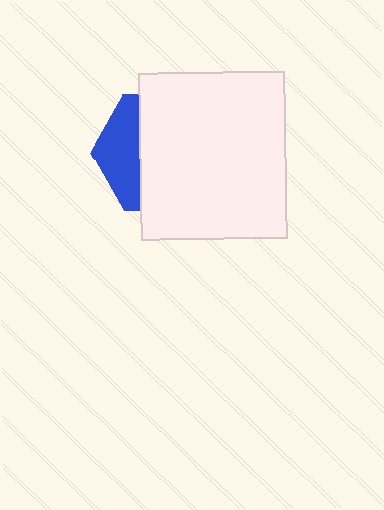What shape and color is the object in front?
The object in front is a white rectangle.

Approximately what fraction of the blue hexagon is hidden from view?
Roughly 68% of the blue hexagon is hidden behind the white rectangle.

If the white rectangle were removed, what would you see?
You would see the complete blue hexagon.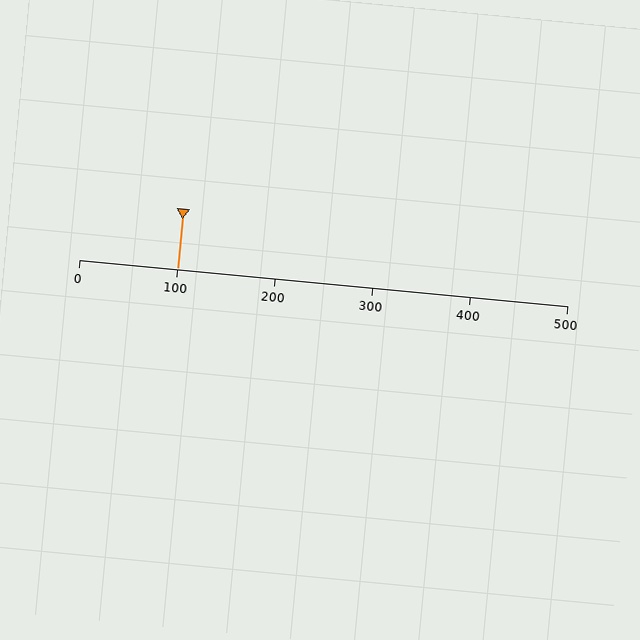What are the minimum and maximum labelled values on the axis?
The axis runs from 0 to 500.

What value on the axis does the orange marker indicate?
The marker indicates approximately 100.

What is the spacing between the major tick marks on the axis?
The major ticks are spaced 100 apart.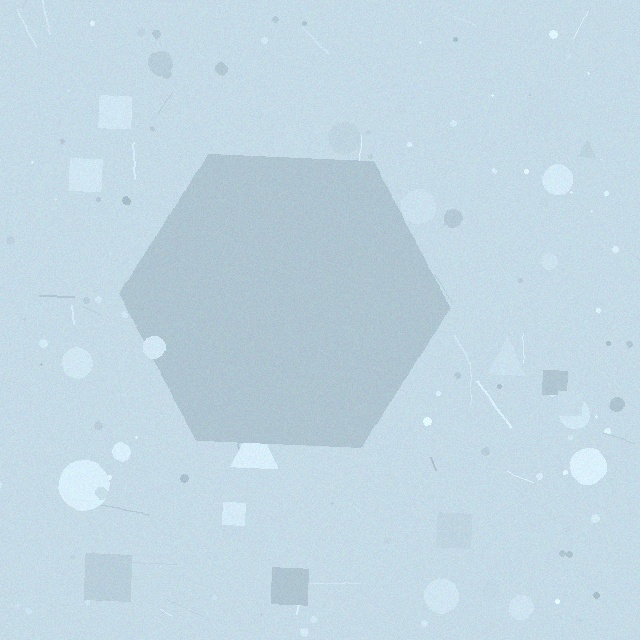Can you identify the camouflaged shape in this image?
The camouflaged shape is a hexagon.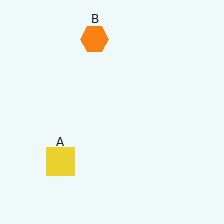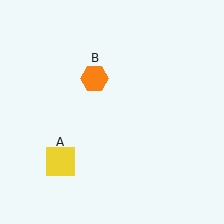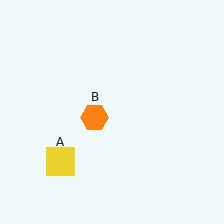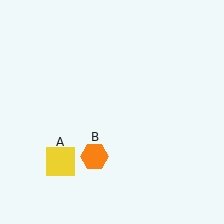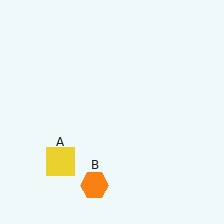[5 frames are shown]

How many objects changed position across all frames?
1 object changed position: orange hexagon (object B).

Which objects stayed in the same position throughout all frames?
Yellow square (object A) remained stationary.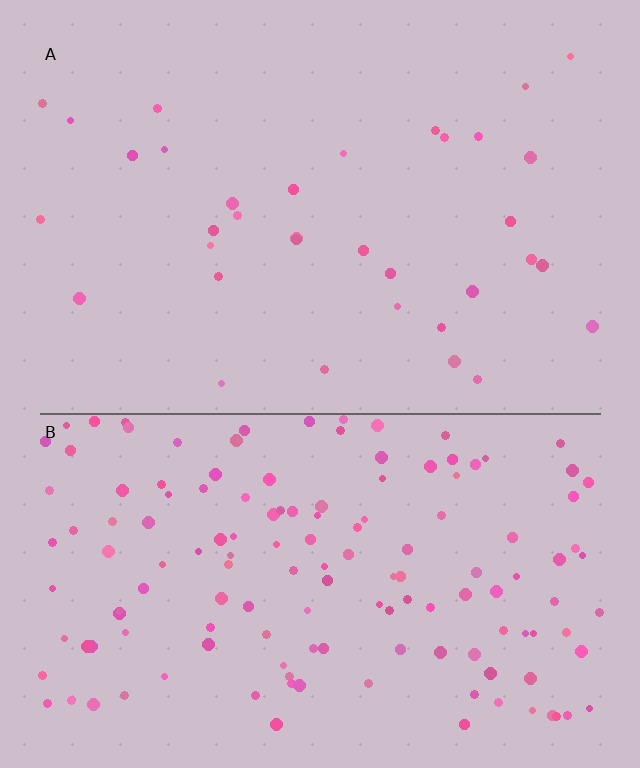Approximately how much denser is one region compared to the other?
Approximately 4.2× — region B over region A.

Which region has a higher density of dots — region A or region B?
B (the bottom).